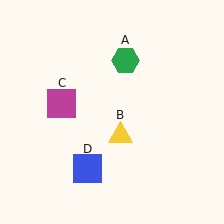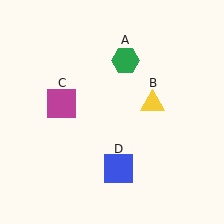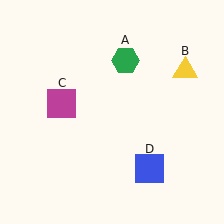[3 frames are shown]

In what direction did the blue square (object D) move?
The blue square (object D) moved right.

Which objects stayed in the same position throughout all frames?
Green hexagon (object A) and magenta square (object C) remained stationary.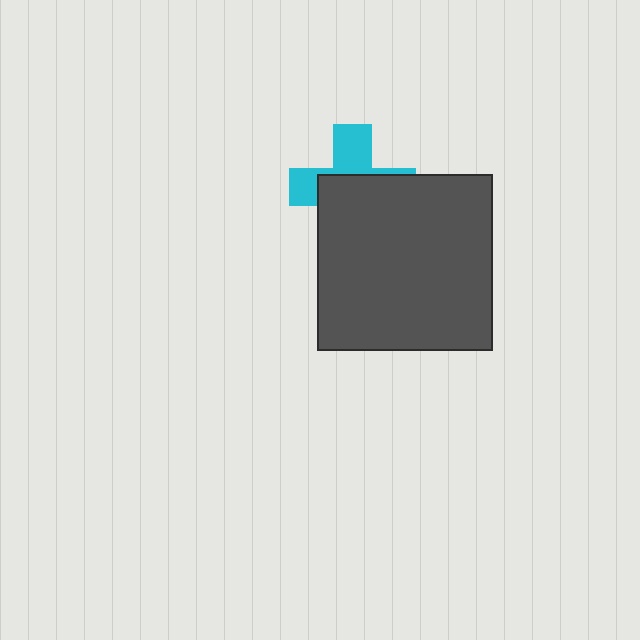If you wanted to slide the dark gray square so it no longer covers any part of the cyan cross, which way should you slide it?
Slide it down — that is the most direct way to separate the two shapes.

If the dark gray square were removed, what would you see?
You would see the complete cyan cross.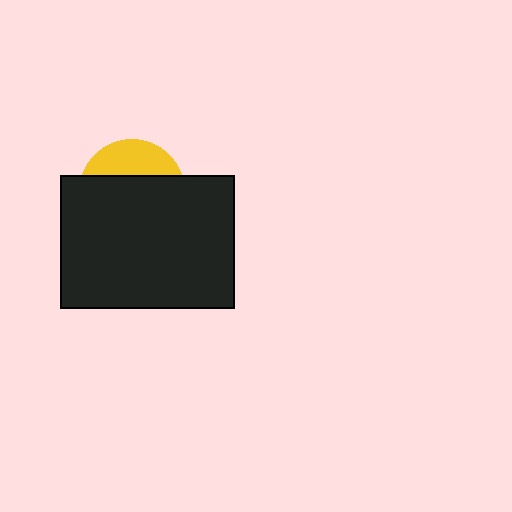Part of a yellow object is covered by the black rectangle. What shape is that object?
It is a circle.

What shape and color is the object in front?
The object in front is a black rectangle.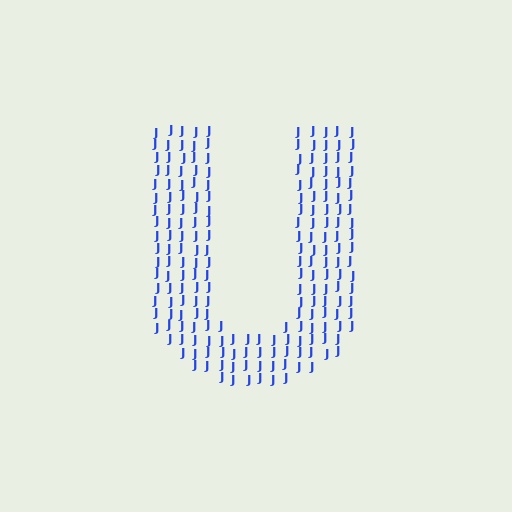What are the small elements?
The small elements are letter J's.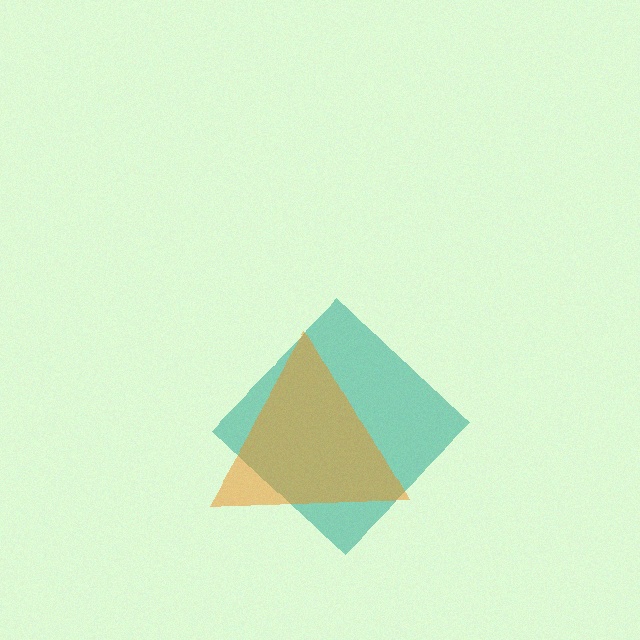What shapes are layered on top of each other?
The layered shapes are: a teal diamond, an orange triangle.